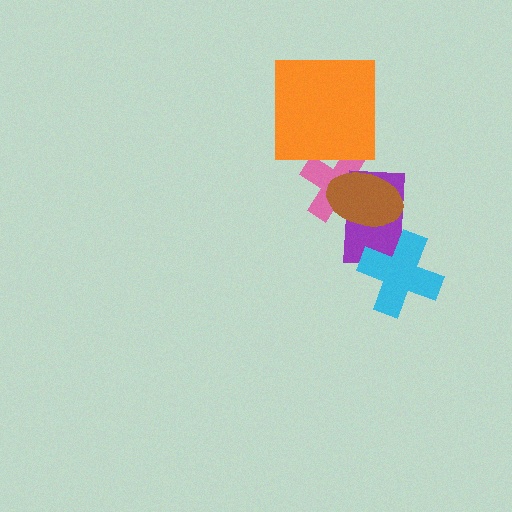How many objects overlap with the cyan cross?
1 object overlaps with the cyan cross.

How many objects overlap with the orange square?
1 object overlaps with the orange square.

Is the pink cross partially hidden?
Yes, it is partially covered by another shape.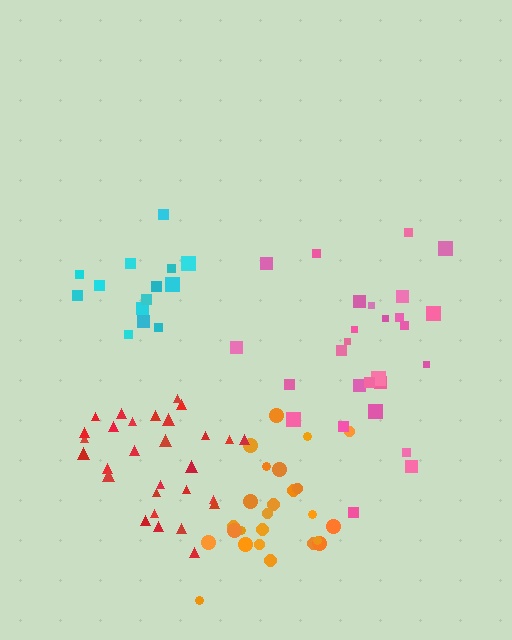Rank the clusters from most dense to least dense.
red, orange, cyan, pink.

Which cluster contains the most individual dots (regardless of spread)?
Red (29).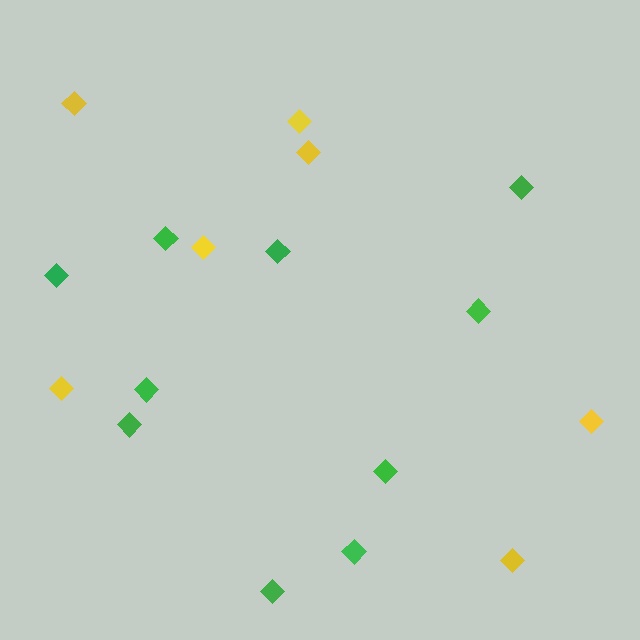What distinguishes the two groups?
There are 2 groups: one group of green diamonds (10) and one group of yellow diamonds (7).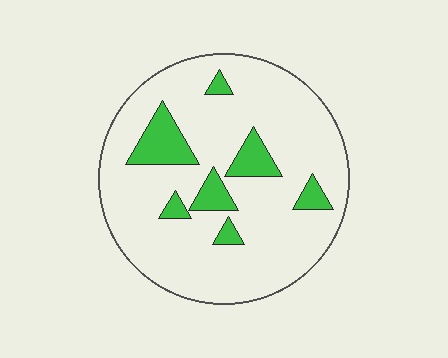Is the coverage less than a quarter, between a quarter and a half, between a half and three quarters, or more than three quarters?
Less than a quarter.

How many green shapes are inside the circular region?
7.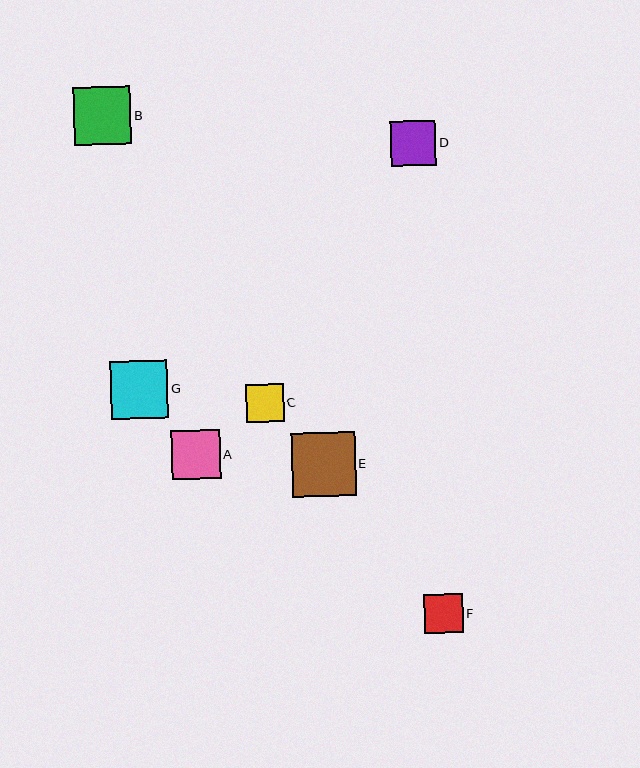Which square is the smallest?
Square C is the smallest with a size of approximately 38 pixels.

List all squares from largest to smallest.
From largest to smallest: E, B, G, A, D, F, C.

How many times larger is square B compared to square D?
Square B is approximately 1.3 times the size of square D.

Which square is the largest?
Square E is the largest with a size of approximately 64 pixels.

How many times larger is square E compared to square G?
Square E is approximately 1.1 times the size of square G.